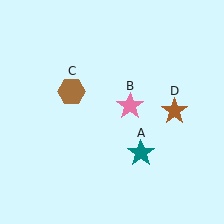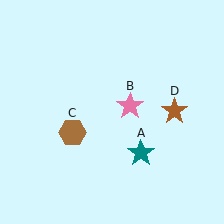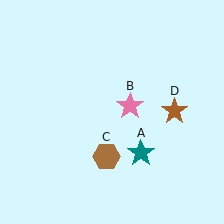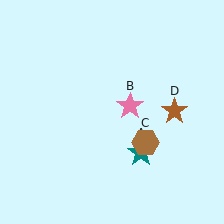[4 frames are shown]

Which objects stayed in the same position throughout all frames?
Teal star (object A) and pink star (object B) and brown star (object D) remained stationary.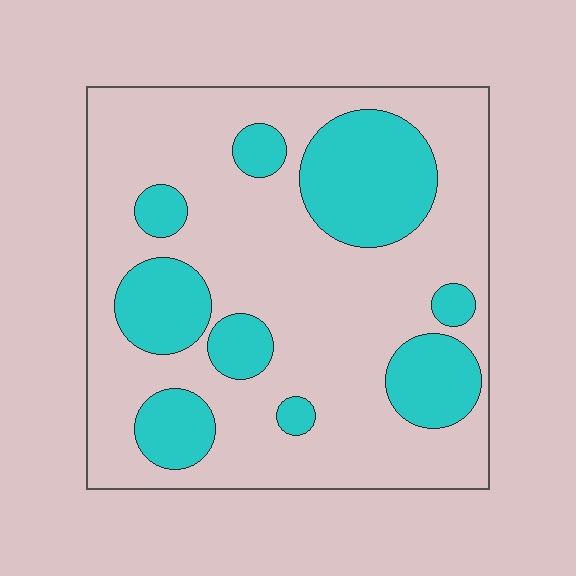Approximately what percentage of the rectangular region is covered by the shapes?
Approximately 30%.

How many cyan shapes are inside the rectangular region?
9.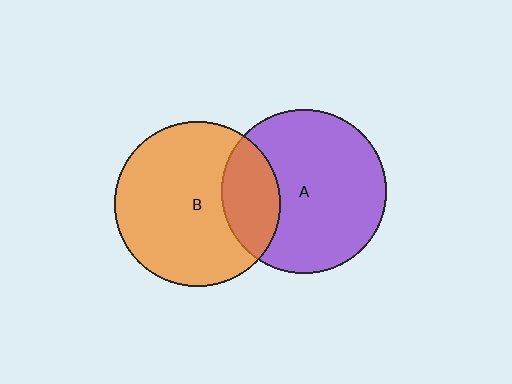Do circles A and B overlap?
Yes.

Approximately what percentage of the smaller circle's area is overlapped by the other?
Approximately 25%.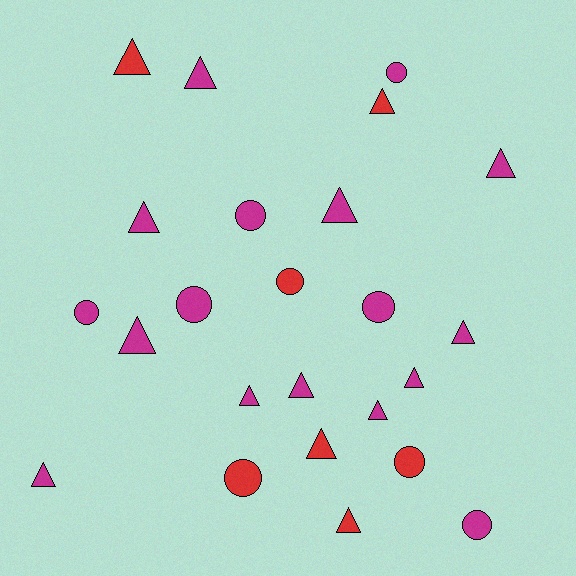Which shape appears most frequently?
Triangle, with 15 objects.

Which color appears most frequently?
Magenta, with 17 objects.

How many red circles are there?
There are 3 red circles.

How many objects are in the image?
There are 24 objects.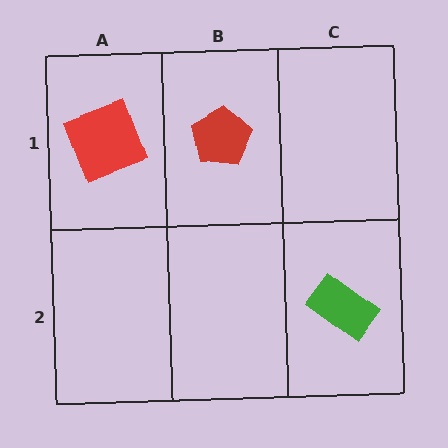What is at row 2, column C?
A green rectangle.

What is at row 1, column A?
A red square.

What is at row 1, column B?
A red pentagon.